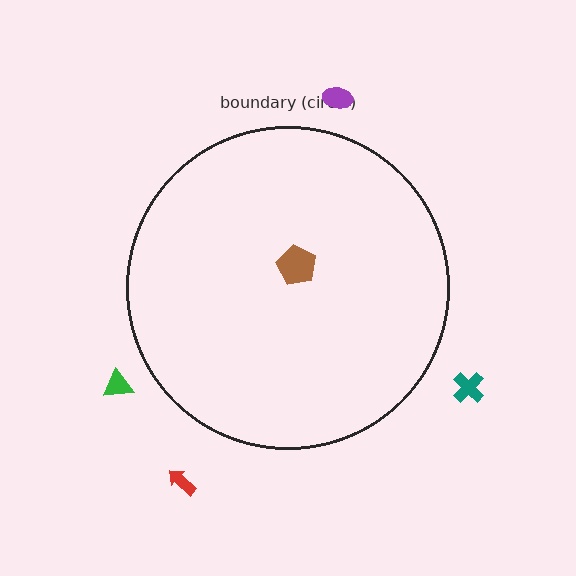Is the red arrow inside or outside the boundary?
Outside.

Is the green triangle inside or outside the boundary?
Outside.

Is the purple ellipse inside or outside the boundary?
Outside.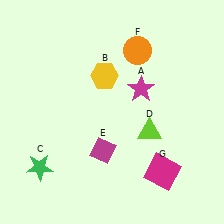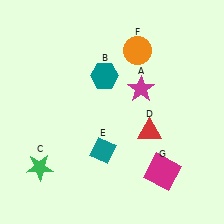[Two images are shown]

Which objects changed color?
B changed from yellow to teal. D changed from lime to red. E changed from magenta to teal.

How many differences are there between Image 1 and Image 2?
There are 3 differences between the two images.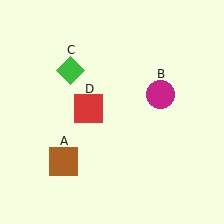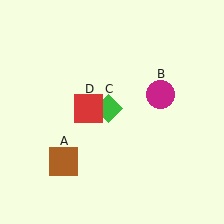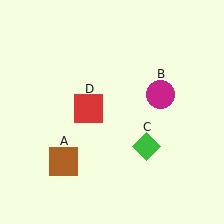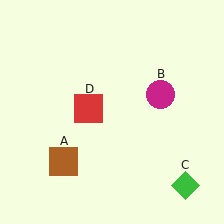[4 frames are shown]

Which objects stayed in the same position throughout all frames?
Brown square (object A) and magenta circle (object B) and red square (object D) remained stationary.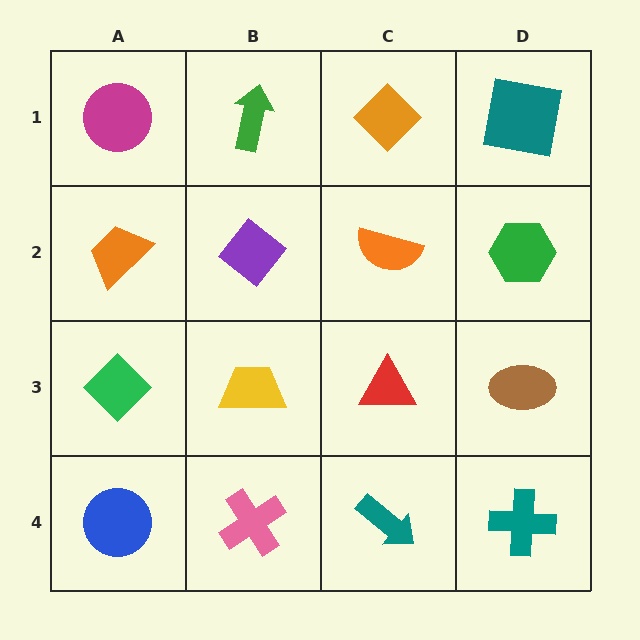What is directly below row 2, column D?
A brown ellipse.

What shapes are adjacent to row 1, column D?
A green hexagon (row 2, column D), an orange diamond (row 1, column C).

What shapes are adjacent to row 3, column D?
A green hexagon (row 2, column D), a teal cross (row 4, column D), a red triangle (row 3, column C).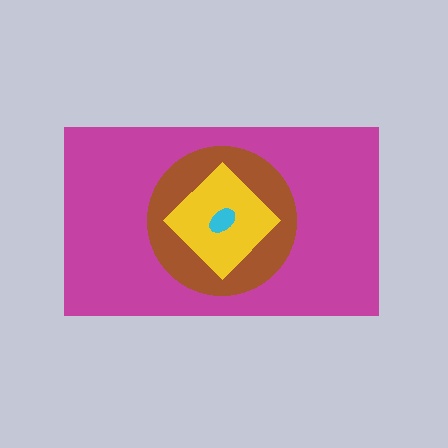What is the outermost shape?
The magenta rectangle.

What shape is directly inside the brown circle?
The yellow diamond.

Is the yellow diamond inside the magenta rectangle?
Yes.